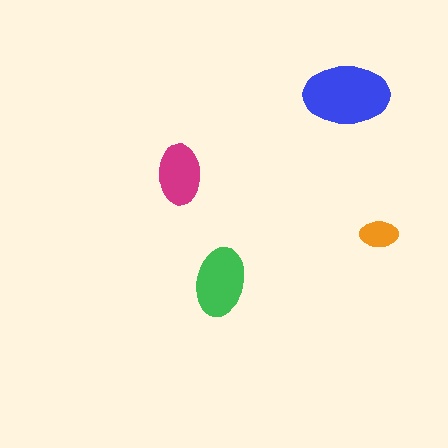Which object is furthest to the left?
The magenta ellipse is leftmost.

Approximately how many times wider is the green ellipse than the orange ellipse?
About 2 times wider.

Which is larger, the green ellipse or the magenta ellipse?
The green one.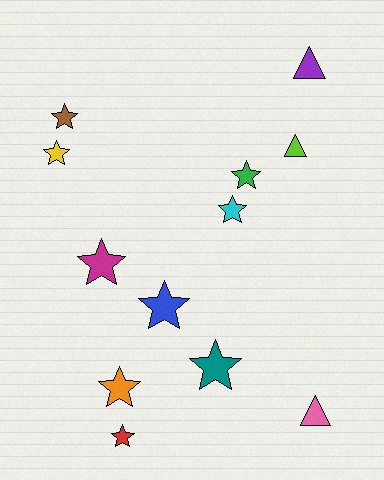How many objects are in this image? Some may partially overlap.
There are 12 objects.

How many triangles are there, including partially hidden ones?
There are 3 triangles.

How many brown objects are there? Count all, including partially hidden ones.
There is 1 brown object.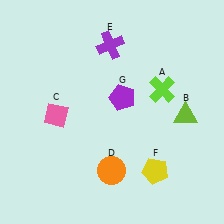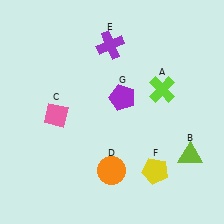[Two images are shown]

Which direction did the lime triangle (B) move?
The lime triangle (B) moved down.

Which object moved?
The lime triangle (B) moved down.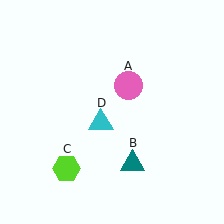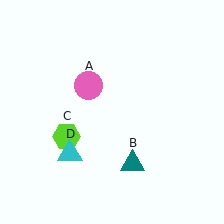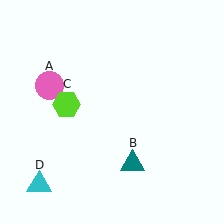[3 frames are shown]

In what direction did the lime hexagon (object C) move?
The lime hexagon (object C) moved up.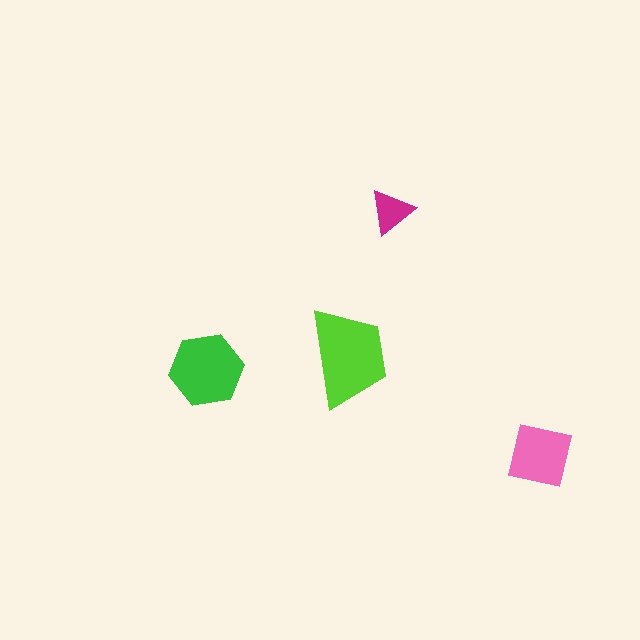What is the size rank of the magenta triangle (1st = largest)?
4th.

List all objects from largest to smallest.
The lime trapezoid, the green hexagon, the pink square, the magenta triangle.